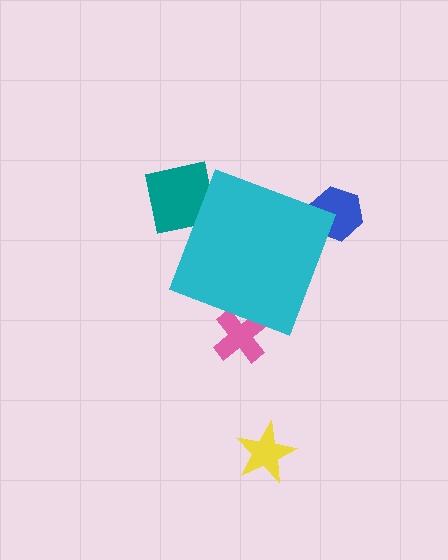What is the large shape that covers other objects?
A cyan diamond.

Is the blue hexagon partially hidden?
Yes, the blue hexagon is partially hidden behind the cyan diamond.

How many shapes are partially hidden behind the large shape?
3 shapes are partially hidden.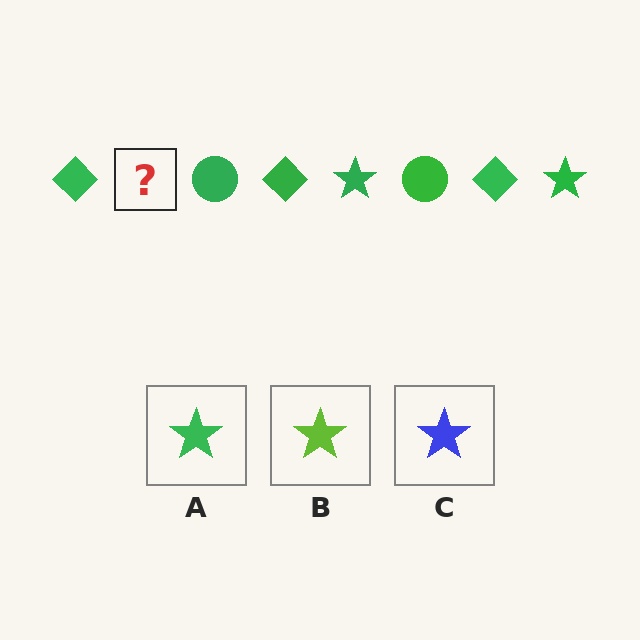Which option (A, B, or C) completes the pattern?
A.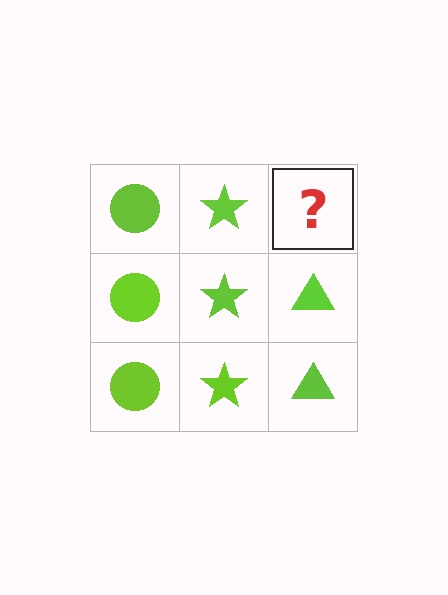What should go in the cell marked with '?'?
The missing cell should contain a lime triangle.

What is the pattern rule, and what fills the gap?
The rule is that each column has a consistent shape. The gap should be filled with a lime triangle.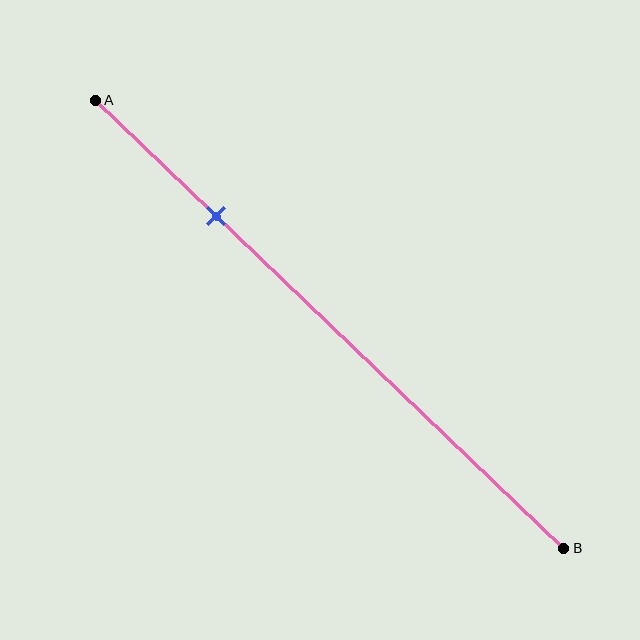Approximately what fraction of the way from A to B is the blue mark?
The blue mark is approximately 25% of the way from A to B.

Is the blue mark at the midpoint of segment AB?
No, the mark is at about 25% from A, not at the 50% midpoint.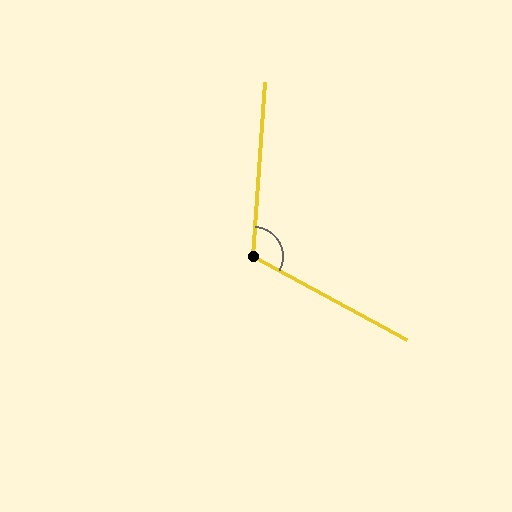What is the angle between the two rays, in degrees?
Approximately 114 degrees.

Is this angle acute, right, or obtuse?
It is obtuse.